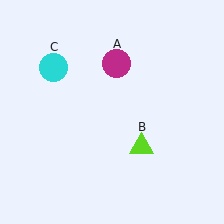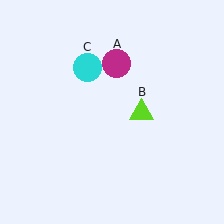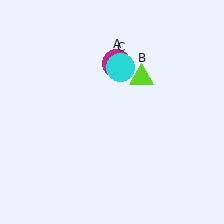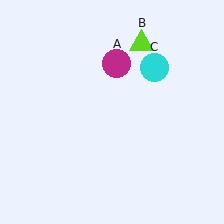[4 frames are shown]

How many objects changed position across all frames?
2 objects changed position: lime triangle (object B), cyan circle (object C).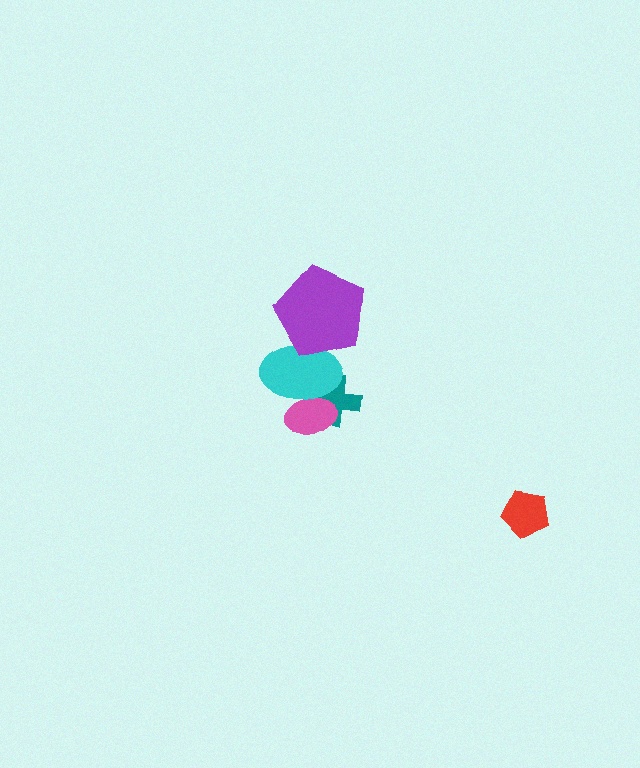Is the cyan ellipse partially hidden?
Yes, it is partially covered by another shape.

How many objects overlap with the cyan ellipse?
3 objects overlap with the cyan ellipse.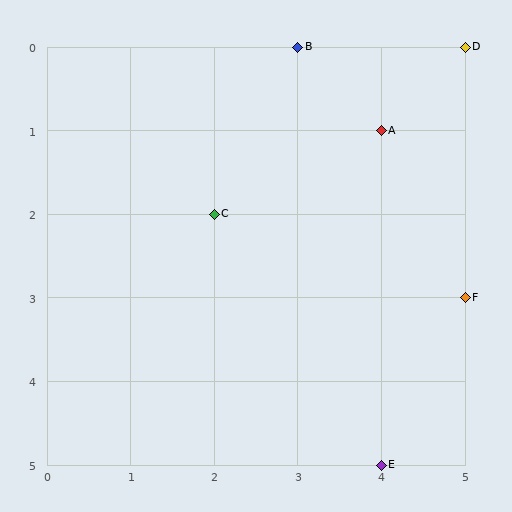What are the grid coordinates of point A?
Point A is at grid coordinates (4, 1).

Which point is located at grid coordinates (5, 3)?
Point F is at (5, 3).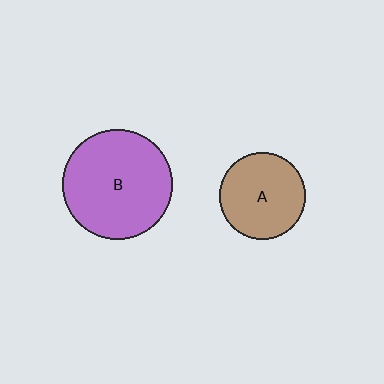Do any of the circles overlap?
No, none of the circles overlap.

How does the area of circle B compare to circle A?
Approximately 1.6 times.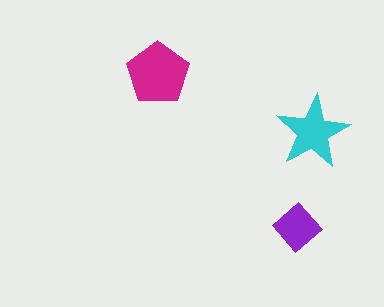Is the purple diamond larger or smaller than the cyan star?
Smaller.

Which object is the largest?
The magenta pentagon.